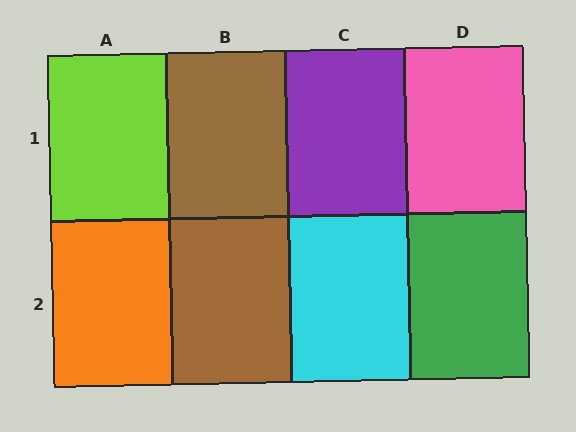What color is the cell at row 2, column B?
Brown.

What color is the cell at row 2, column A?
Orange.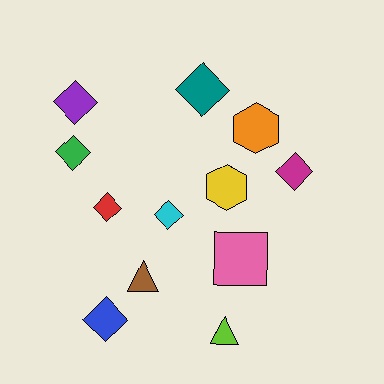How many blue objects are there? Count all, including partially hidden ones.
There is 1 blue object.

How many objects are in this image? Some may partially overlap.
There are 12 objects.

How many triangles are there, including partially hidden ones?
There are 2 triangles.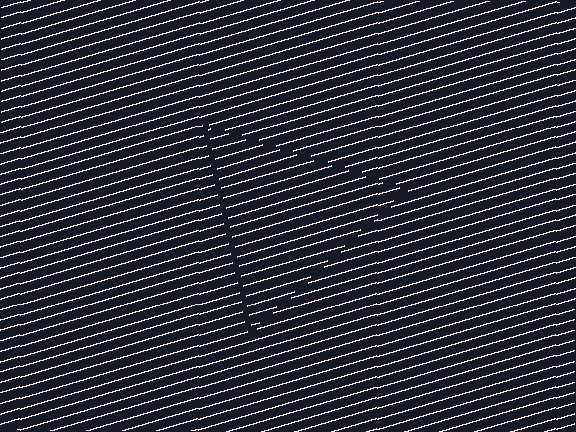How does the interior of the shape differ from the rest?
The interior of the shape contains the same grating, shifted by half a period — the contour is defined by the phase discontinuity where line-ends from the inner and outer gratings abut.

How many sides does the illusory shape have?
3 sides — the line-ends trace a triangle.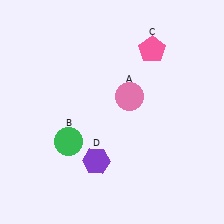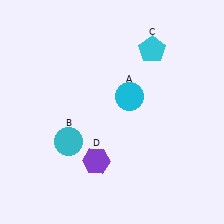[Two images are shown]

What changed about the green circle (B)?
In Image 1, B is green. In Image 2, it changed to cyan.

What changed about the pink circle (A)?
In Image 1, A is pink. In Image 2, it changed to cyan.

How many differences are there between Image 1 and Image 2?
There are 3 differences between the two images.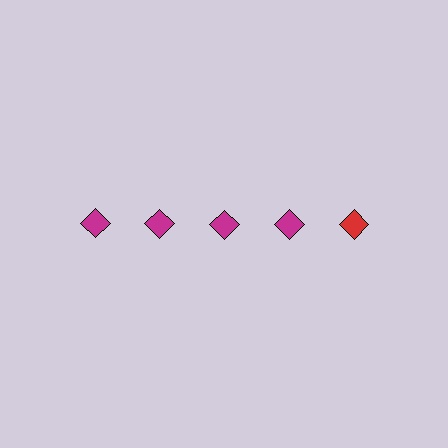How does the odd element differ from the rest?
It has a different color: red instead of magenta.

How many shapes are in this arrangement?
There are 5 shapes arranged in a grid pattern.